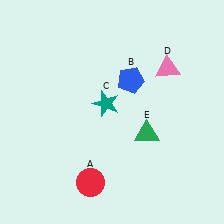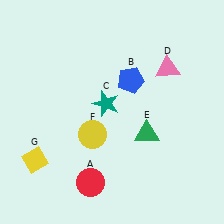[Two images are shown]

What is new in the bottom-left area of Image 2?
A yellow circle (F) was added in the bottom-left area of Image 2.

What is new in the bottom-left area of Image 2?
A yellow diamond (G) was added in the bottom-left area of Image 2.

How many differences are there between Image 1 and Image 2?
There are 2 differences between the two images.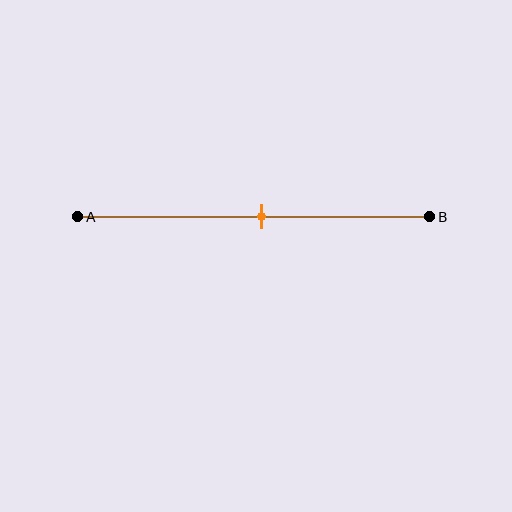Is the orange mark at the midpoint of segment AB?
Yes, the mark is approximately at the midpoint.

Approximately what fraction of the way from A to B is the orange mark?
The orange mark is approximately 50% of the way from A to B.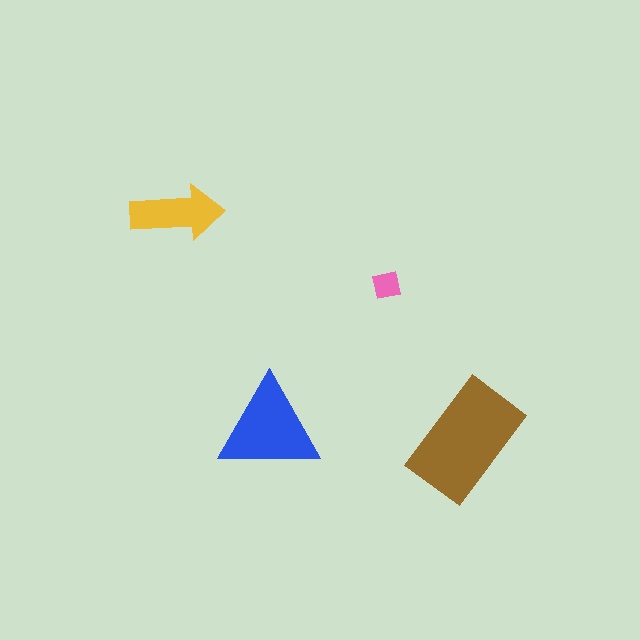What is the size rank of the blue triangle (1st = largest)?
2nd.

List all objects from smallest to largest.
The pink square, the yellow arrow, the blue triangle, the brown rectangle.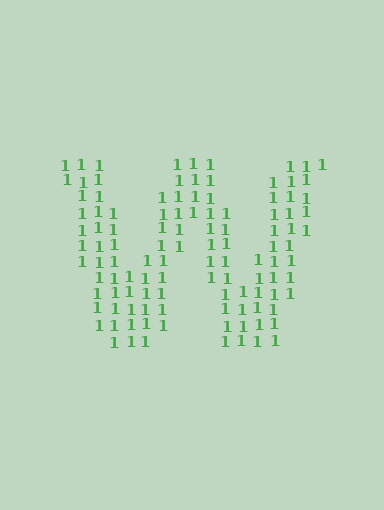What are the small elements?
The small elements are digit 1's.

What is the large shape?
The large shape is the letter W.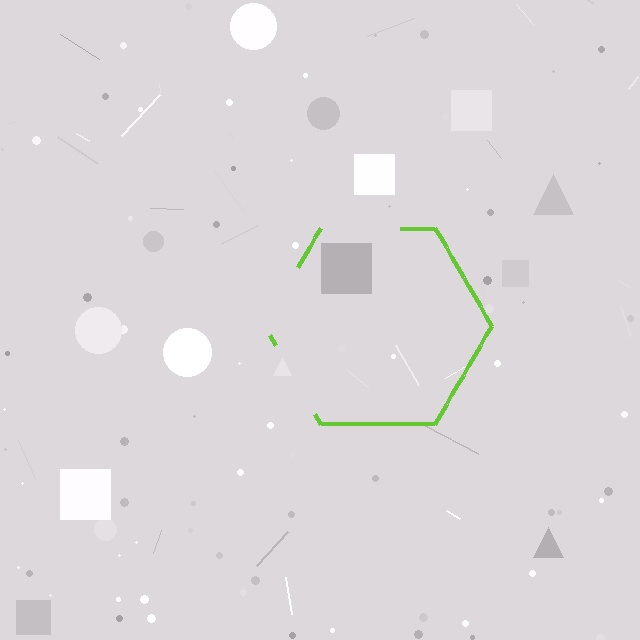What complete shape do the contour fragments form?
The contour fragments form a hexagon.